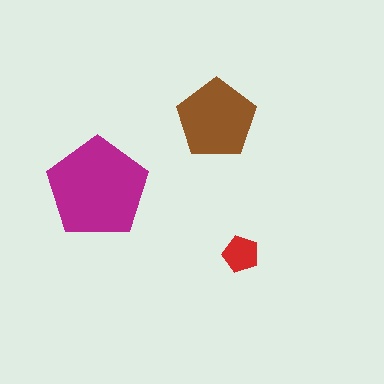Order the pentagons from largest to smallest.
the magenta one, the brown one, the red one.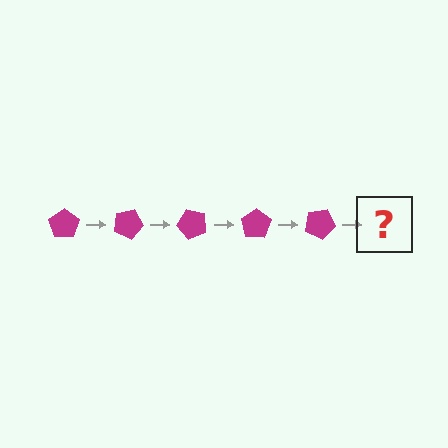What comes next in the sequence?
The next element should be a magenta pentagon rotated 125 degrees.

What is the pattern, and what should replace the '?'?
The pattern is that the pentagon rotates 25 degrees each step. The '?' should be a magenta pentagon rotated 125 degrees.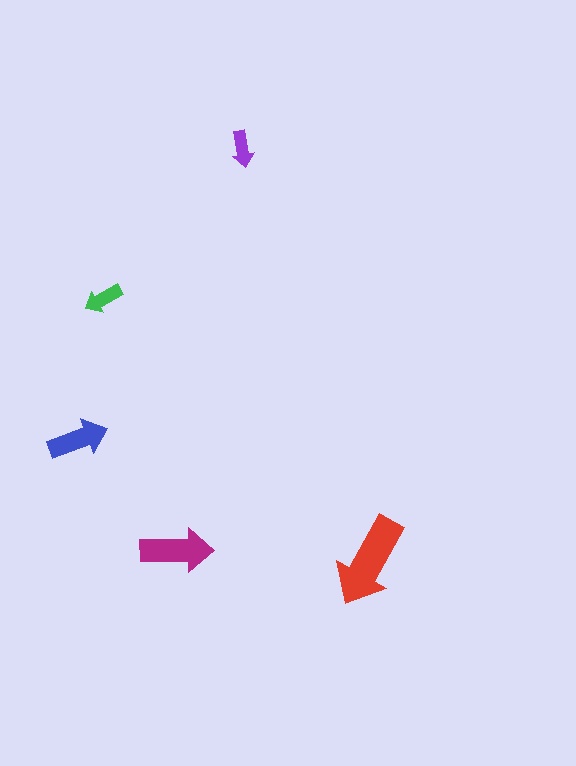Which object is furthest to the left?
The blue arrow is leftmost.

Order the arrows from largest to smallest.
the red one, the magenta one, the blue one, the green one, the purple one.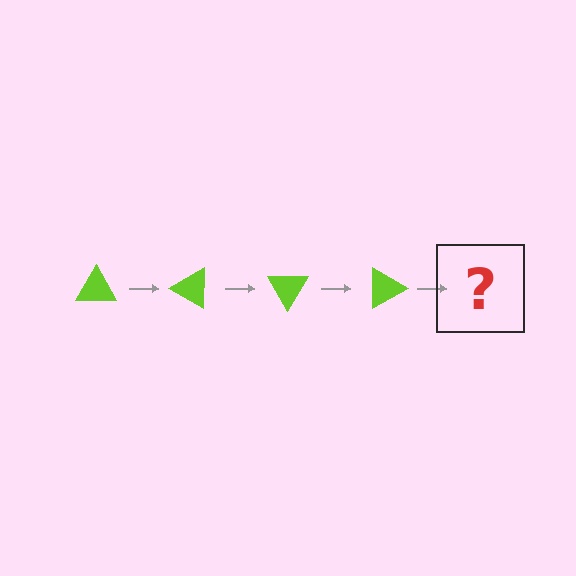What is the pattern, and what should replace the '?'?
The pattern is that the triangle rotates 30 degrees each step. The '?' should be a lime triangle rotated 120 degrees.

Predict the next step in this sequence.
The next step is a lime triangle rotated 120 degrees.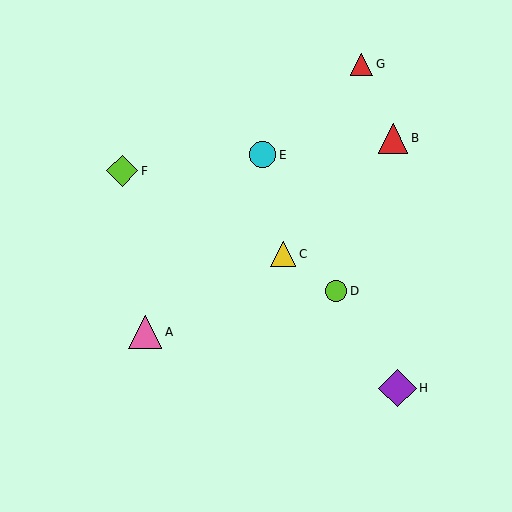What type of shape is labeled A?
Shape A is a pink triangle.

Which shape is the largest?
The purple diamond (labeled H) is the largest.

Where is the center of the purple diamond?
The center of the purple diamond is at (397, 388).